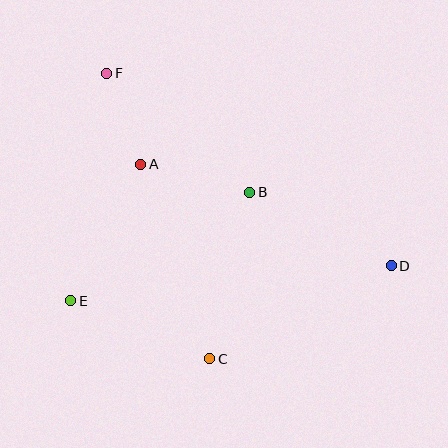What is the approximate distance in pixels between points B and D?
The distance between B and D is approximately 159 pixels.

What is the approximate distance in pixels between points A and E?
The distance between A and E is approximately 153 pixels.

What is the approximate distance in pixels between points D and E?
The distance between D and E is approximately 323 pixels.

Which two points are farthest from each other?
Points D and F are farthest from each other.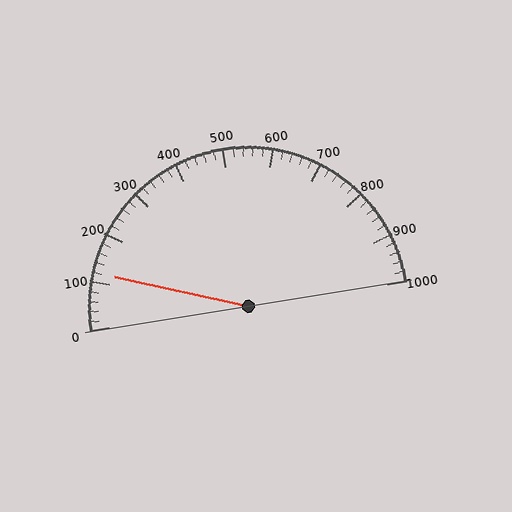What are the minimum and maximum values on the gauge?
The gauge ranges from 0 to 1000.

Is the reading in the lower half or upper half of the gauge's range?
The reading is in the lower half of the range (0 to 1000).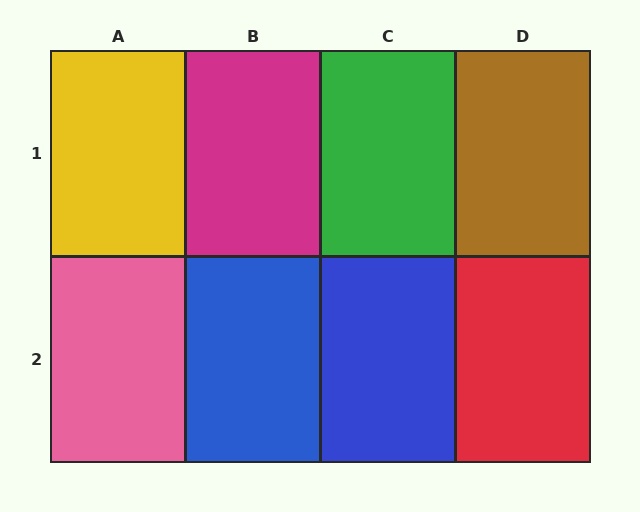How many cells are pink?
1 cell is pink.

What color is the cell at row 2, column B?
Blue.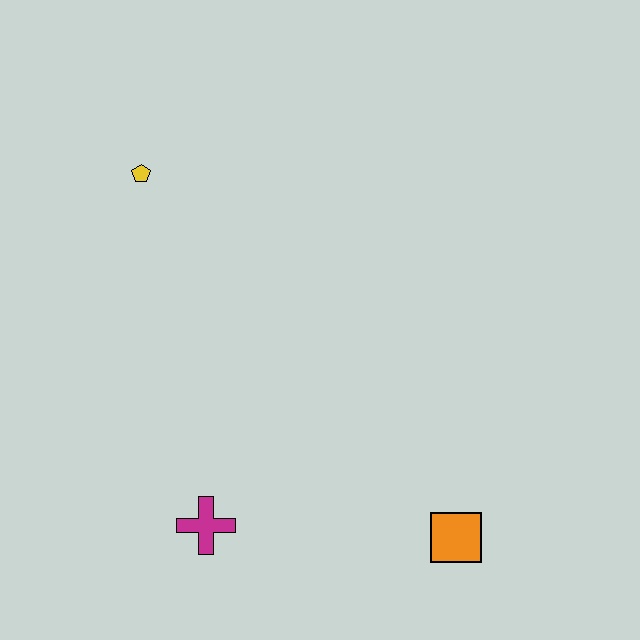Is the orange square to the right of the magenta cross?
Yes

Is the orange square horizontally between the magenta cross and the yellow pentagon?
No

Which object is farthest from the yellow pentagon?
The orange square is farthest from the yellow pentagon.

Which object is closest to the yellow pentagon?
The magenta cross is closest to the yellow pentagon.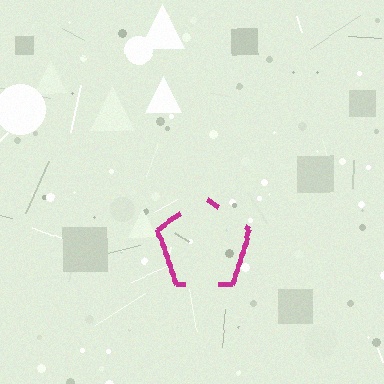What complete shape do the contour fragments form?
The contour fragments form a pentagon.